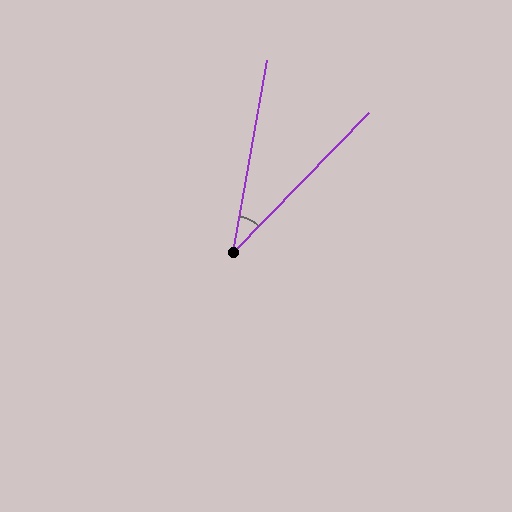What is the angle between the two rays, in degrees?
Approximately 34 degrees.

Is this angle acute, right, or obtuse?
It is acute.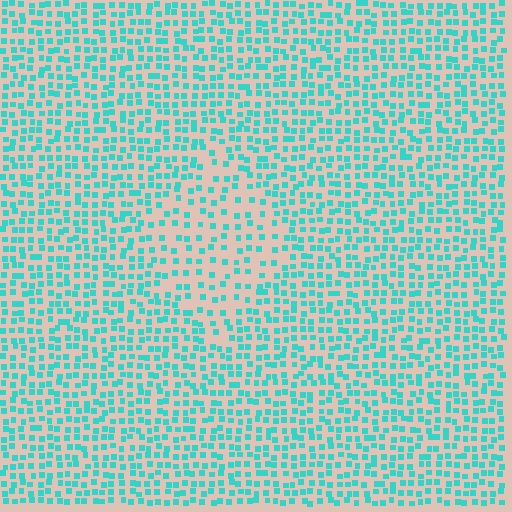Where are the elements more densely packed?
The elements are more densely packed outside the diamond boundary.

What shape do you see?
I see a diamond.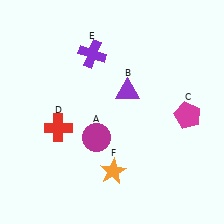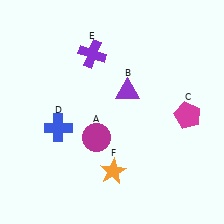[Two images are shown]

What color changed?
The cross (D) changed from red in Image 1 to blue in Image 2.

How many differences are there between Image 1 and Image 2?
There is 1 difference between the two images.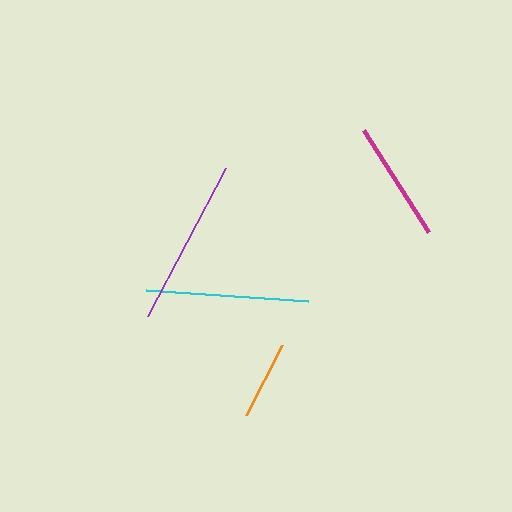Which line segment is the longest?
The purple line is the longest at approximately 168 pixels.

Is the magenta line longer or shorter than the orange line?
The magenta line is longer than the orange line.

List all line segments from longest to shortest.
From longest to shortest: purple, cyan, magenta, orange.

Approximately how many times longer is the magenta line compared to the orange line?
The magenta line is approximately 1.5 times the length of the orange line.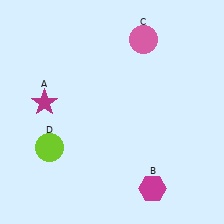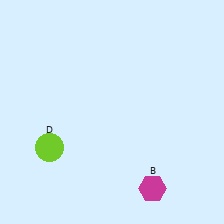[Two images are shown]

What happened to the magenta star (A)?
The magenta star (A) was removed in Image 2. It was in the top-left area of Image 1.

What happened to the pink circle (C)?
The pink circle (C) was removed in Image 2. It was in the top-right area of Image 1.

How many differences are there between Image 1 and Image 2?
There are 2 differences between the two images.